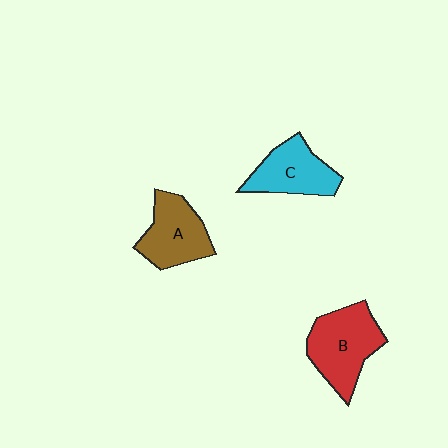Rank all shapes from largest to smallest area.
From largest to smallest: B (red), A (brown), C (cyan).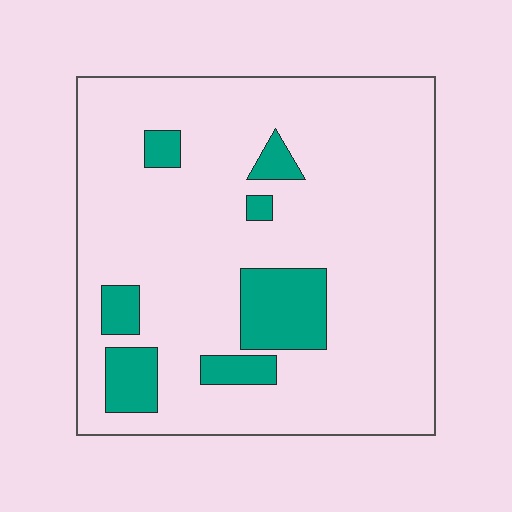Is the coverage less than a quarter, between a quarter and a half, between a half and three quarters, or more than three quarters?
Less than a quarter.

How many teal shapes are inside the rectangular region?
7.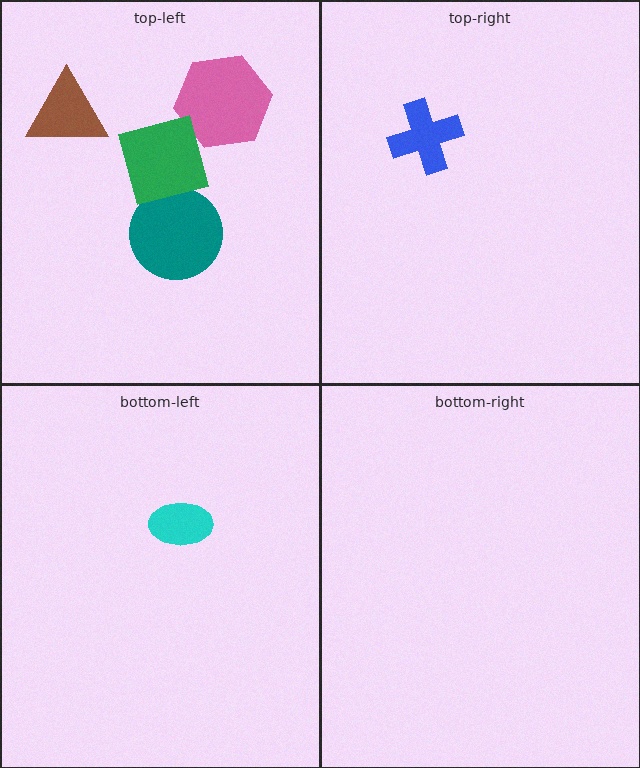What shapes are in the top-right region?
The blue cross.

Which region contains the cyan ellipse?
The bottom-left region.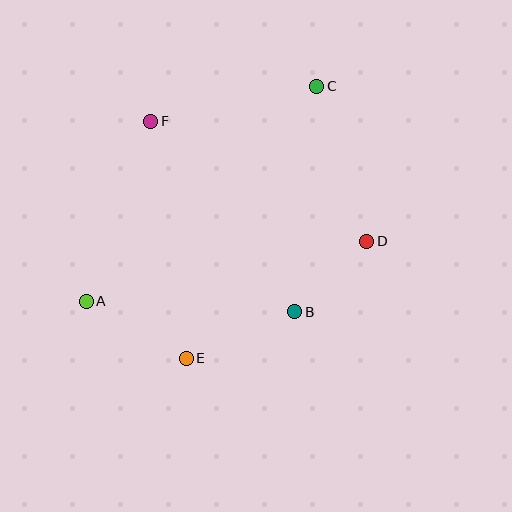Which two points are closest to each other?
Points B and D are closest to each other.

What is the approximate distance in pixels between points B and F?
The distance between B and F is approximately 239 pixels.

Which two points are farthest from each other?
Points A and C are farthest from each other.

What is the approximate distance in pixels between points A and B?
The distance between A and B is approximately 209 pixels.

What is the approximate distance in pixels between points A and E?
The distance between A and E is approximately 115 pixels.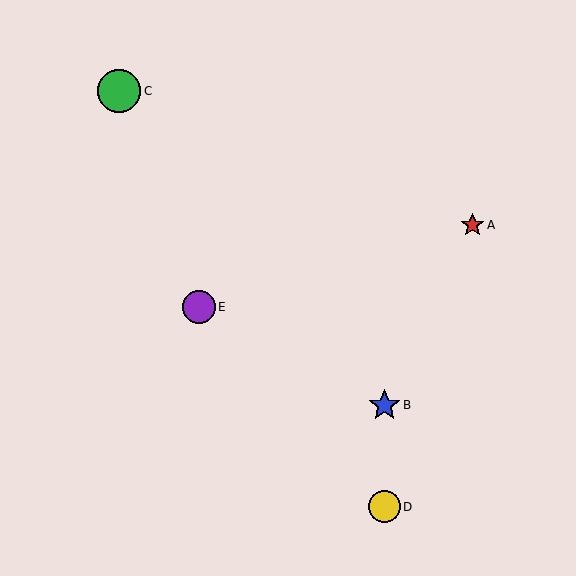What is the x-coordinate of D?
Object D is at x≈384.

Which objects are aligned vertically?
Objects B, D are aligned vertically.